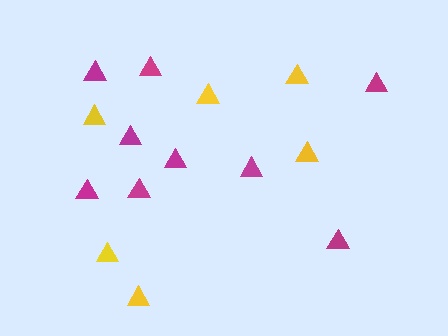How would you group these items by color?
There are 2 groups: one group of magenta triangles (9) and one group of yellow triangles (6).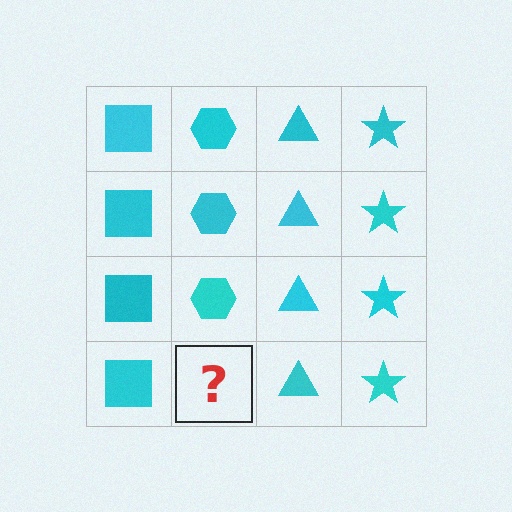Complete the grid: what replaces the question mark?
The question mark should be replaced with a cyan hexagon.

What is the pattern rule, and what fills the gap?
The rule is that each column has a consistent shape. The gap should be filled with a cyan hexagon.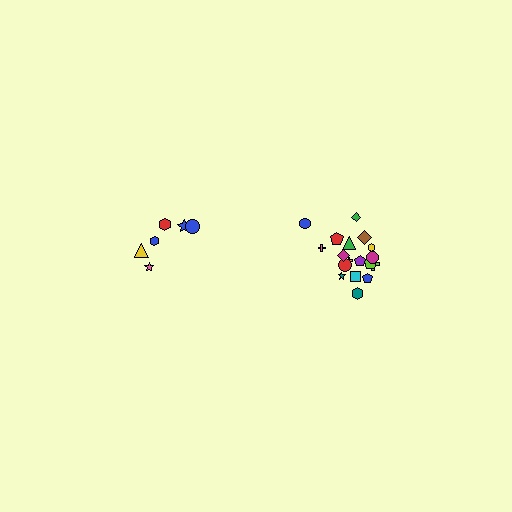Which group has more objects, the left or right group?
The right group.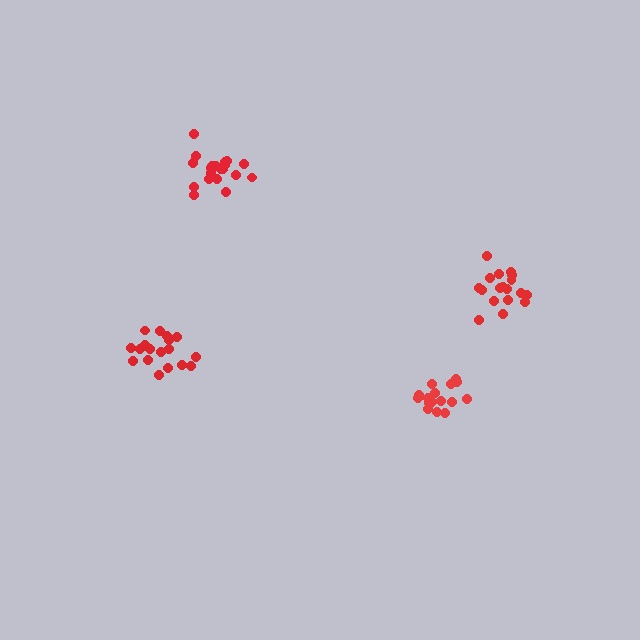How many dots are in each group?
Group 1: 16 dots, Group 2: 20 dots, Group 3: 18 dots, Group 4: 18 dots (72 total).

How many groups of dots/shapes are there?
There are 4 groups.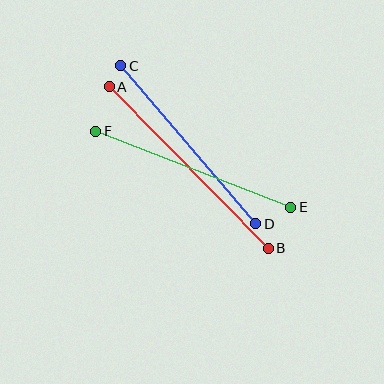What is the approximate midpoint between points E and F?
The midpoint is at approximately (193, 169) pixels.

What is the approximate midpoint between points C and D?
The midpoint is at approximately (188, 145) pixels.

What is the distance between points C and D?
The distance is approximately 208 pixels.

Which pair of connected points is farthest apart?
Points A and B are farthest apart.